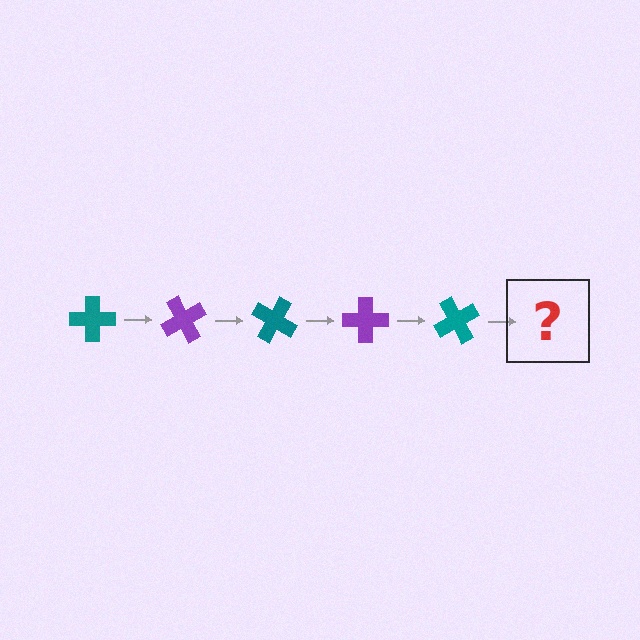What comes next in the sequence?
The next element should be a purple cross, rotated 300 degrees from the start.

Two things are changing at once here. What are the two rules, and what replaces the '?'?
The two rules are that it rotates 60 degrees each step and the color cycles through teal and purple. The '?' should be a purple cross, rotated 300 degrees from the start.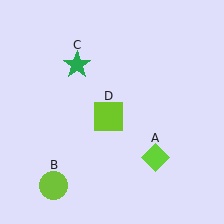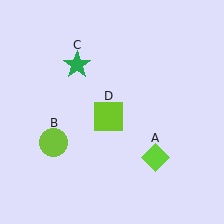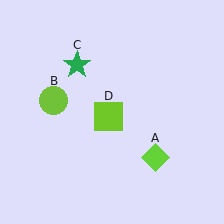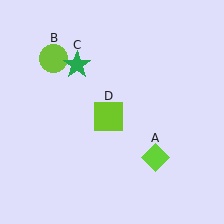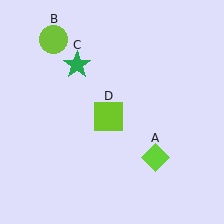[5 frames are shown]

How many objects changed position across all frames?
1 object changed position: lime circle (object B).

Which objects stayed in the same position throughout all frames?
Lime diamond (object A) and green star (object C) and lime square (object D) remained stationary.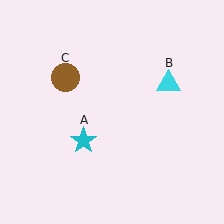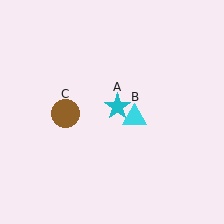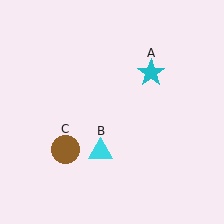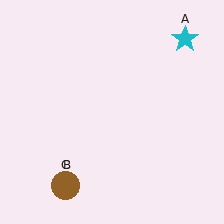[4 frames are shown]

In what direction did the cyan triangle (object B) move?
The cyan triangle (object B) moved down and to the left.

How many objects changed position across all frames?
3 objects changed position: cyan star (object A), cyan triangle (object B), brown circle (object C).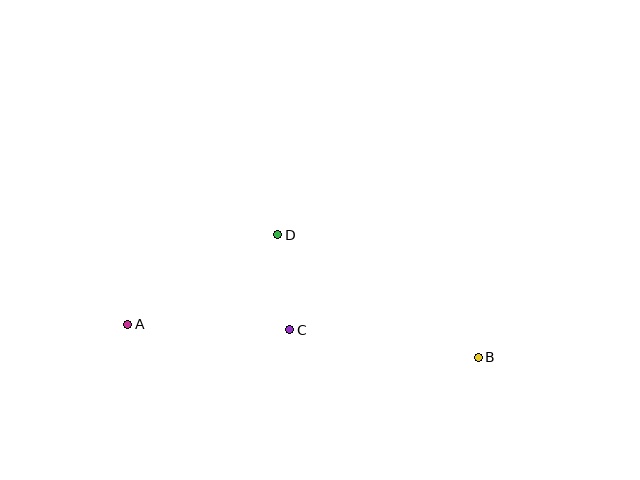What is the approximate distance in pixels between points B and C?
The distance between B and C is approximately 191 pixels.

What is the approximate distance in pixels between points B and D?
The distance between B and D is approximately 235 pixels.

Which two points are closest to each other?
Points C and D are closest to each other.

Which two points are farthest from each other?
Points A and B are farthest from each other.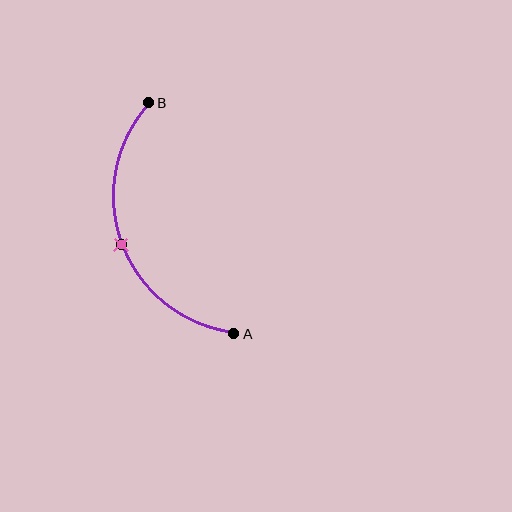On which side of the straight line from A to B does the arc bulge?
The arc bulges to the left of the straight line connecting A and B.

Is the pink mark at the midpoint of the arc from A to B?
Yes. The pink mark lies on the arc at equal arc-length from both A and B — it is the arc midpoint.